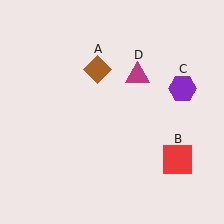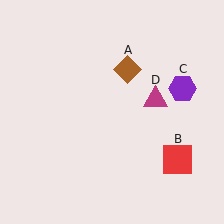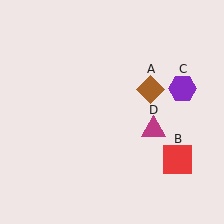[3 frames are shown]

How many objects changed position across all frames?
2 objects changed position: brown diamond (object A), magenta triangle (object D).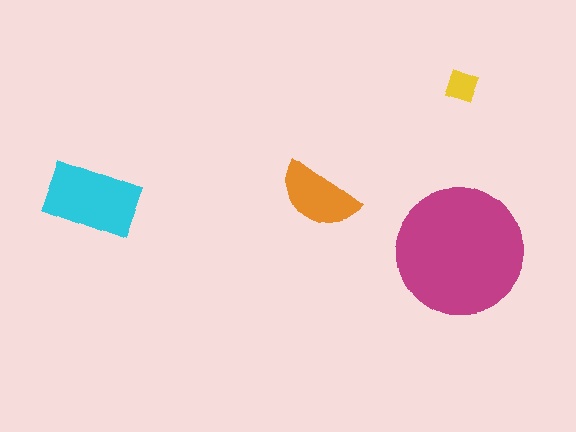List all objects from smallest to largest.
The yellow square, the orange semicircle, the cyan rectangle, the magenta circle.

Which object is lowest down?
The magenta circle is bottommost.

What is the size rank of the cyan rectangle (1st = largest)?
2nd.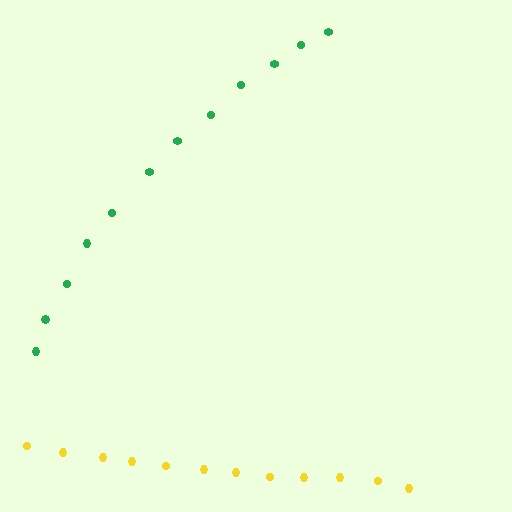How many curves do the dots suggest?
There are 2 distinct paths.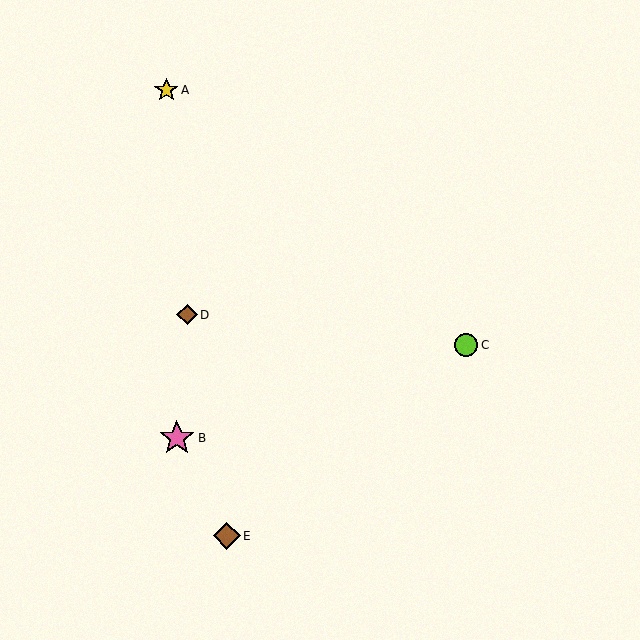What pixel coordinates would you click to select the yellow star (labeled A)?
Click at (166, 90) to select the yellow star A.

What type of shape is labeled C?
Shape C is a lime circle.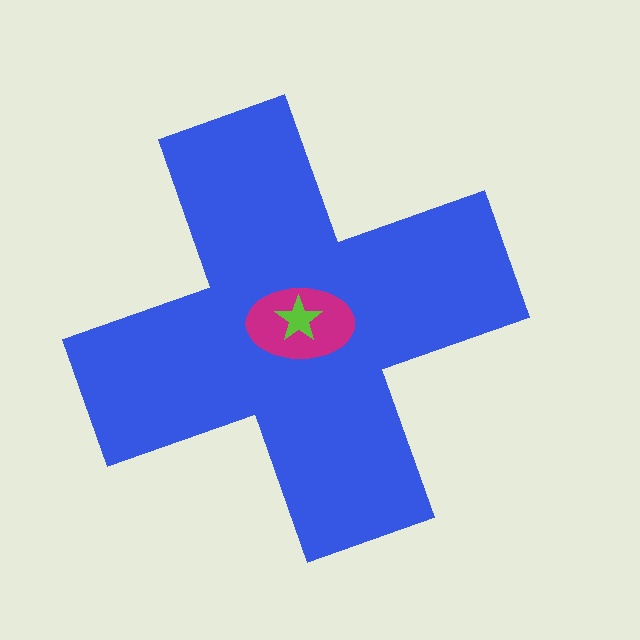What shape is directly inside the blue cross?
The magenta ellipse.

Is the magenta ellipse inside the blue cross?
Yes.